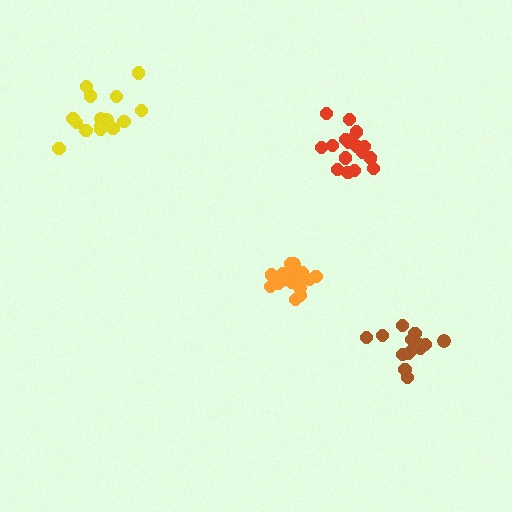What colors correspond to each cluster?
The clusters are colored: yellow, orange, brown, red.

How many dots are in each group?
Group 1: 15 dots, Group 2: 17 dots, Group 3: 15 dots, Group 4: 18 dots (65 total).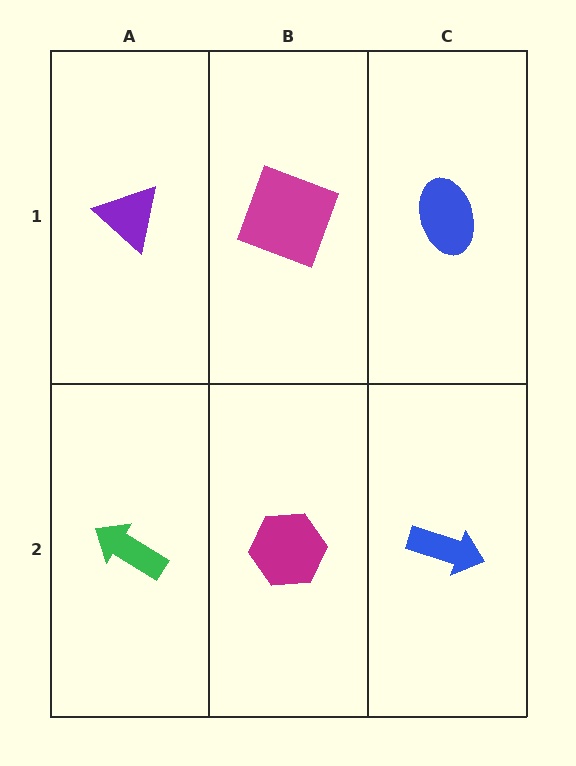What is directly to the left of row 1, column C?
A magenta square.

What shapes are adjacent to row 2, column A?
A purple triangle (row 1, column A), a magenta hexagon (row 2, column B).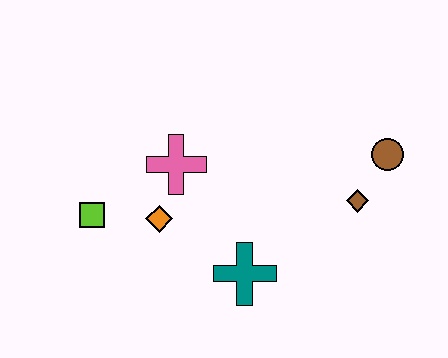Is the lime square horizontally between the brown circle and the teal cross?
No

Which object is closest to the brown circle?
The brown diamond is closest to the brown circle.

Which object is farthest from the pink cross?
The brown circle is farthest from the pink cross.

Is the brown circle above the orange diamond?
Yes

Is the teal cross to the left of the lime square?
No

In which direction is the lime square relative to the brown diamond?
The lime square is to the left of the brown diamond.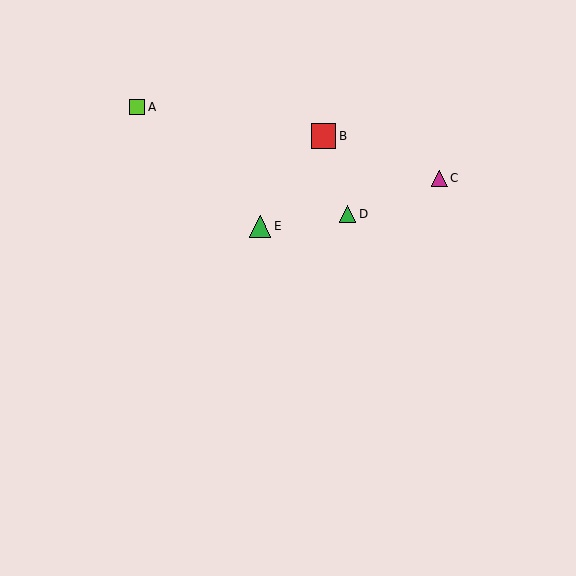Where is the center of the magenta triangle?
The center of the magenta triangle is at (439, 178).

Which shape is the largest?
The red square (labeled B) is the largest.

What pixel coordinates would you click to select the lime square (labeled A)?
Click at (137, 107) to select the lime square A.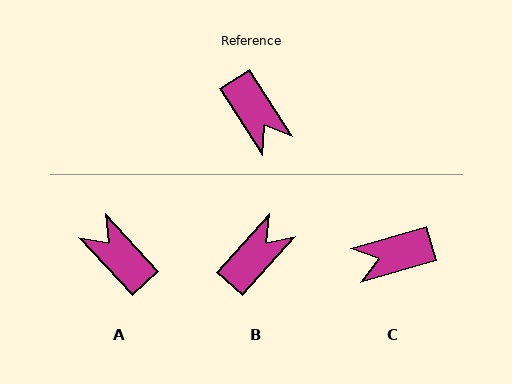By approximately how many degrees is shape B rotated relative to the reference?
Approximately 106 degrees counter-clockwise.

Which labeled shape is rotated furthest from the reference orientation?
A, about 170 degrees away.